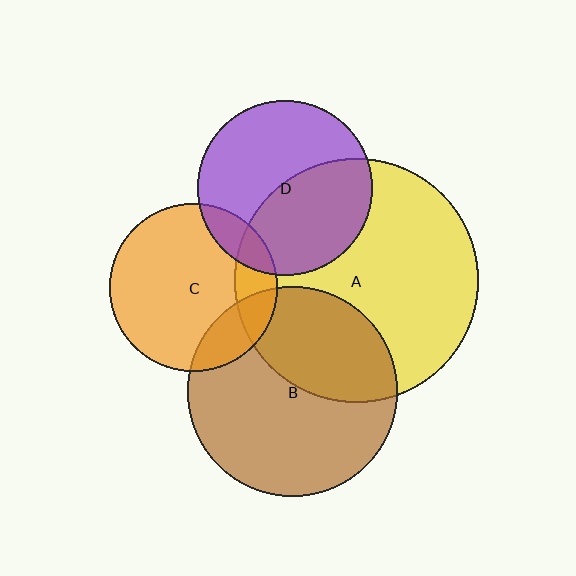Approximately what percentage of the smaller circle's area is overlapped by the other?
Approximately 15%.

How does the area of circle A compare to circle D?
Approximately 1.9 times.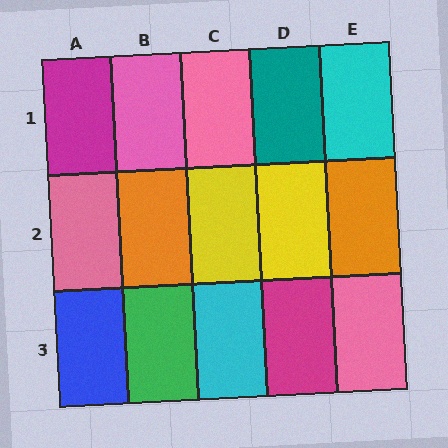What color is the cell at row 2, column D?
Yellow.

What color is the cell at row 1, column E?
Cyan.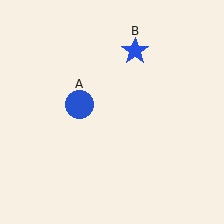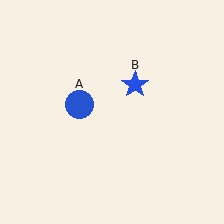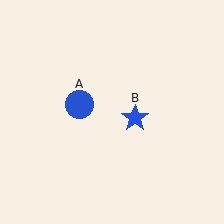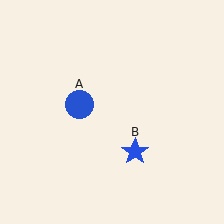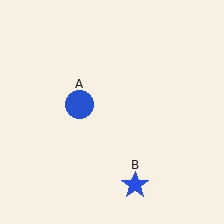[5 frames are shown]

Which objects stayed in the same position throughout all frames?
Blue circle (object A) remained stationary.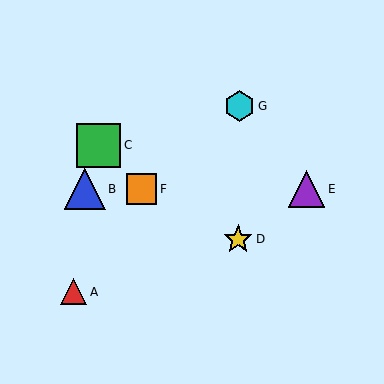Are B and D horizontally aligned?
No, B is at y≈189 and D is at y≈239.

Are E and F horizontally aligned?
Yes, both are at y≈189.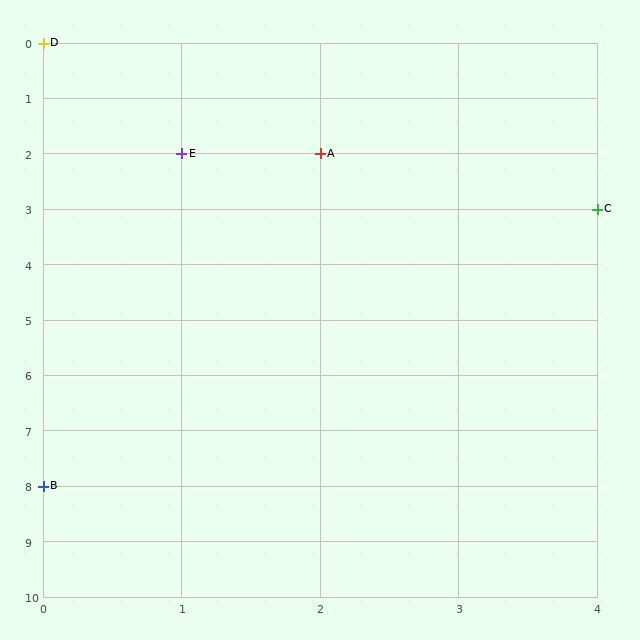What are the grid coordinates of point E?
Point E is at grid coordinates (1, 2).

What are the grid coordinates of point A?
Point A is at grid coordinates (2, 2).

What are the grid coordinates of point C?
Point C is at grid coordinates (4, 3).